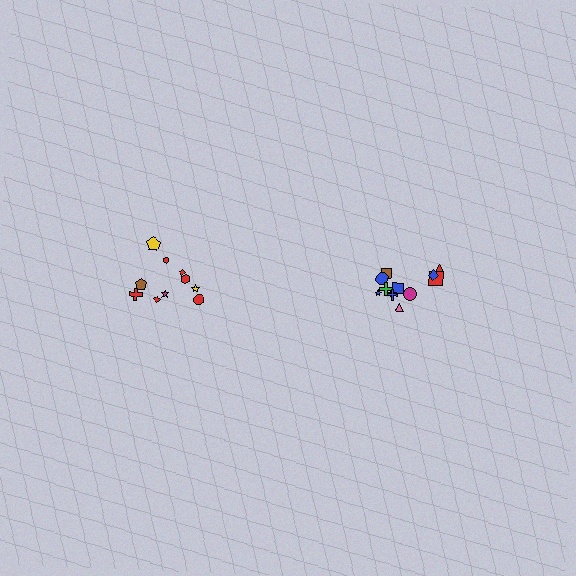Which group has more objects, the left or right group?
The right group.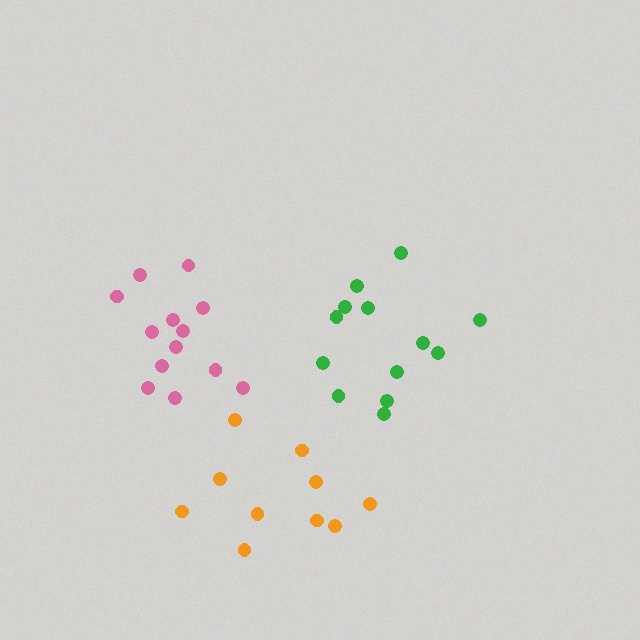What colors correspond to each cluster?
The clusters are colored: green, orange, pink.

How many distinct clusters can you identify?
There are 3 distinct clusters.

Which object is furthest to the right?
The green cluster is rightmost.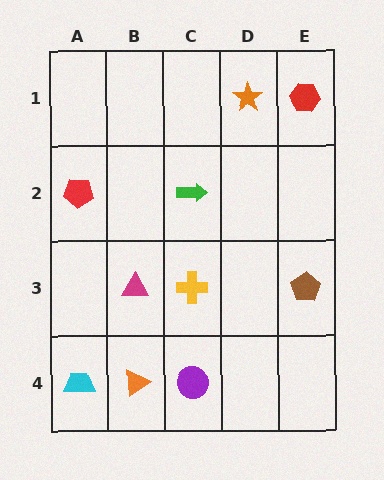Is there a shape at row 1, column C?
No, that cell is empty.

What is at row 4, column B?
An orange triangle.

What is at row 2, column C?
A green arrow.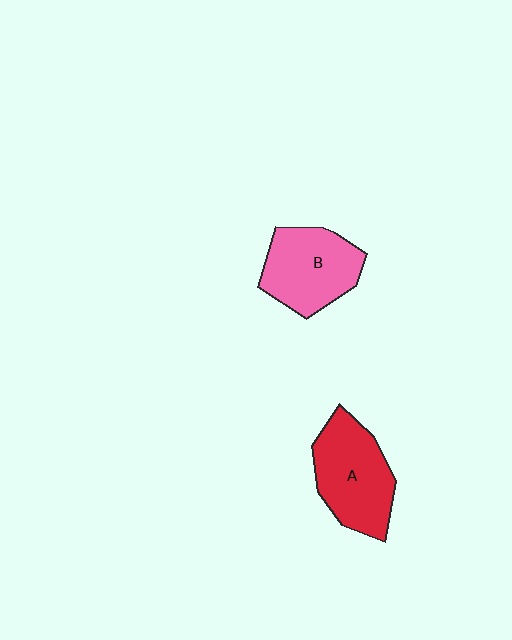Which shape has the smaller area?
Shape B (pink).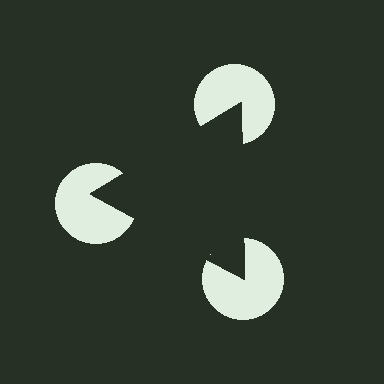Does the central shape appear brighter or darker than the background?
It typically appears slightly darker than the background, even though no actual brightness change is drawn.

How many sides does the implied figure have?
3 sides.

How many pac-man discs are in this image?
There are 3 — one at each vertex of the illusory triangle.